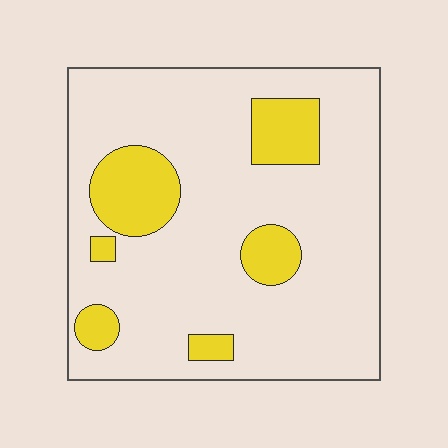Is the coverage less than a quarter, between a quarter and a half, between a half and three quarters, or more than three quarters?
Less than a quarter.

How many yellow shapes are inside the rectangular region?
6.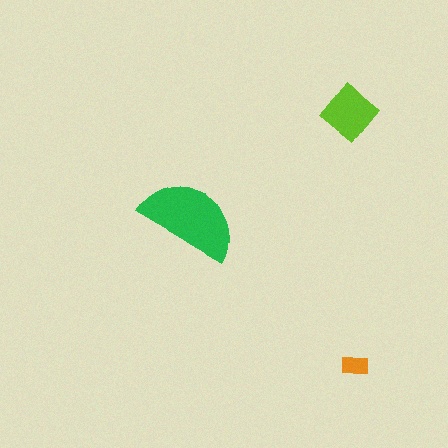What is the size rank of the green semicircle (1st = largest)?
1st.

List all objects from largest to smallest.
The green semicircle, the lime diamond, the orange rectangle.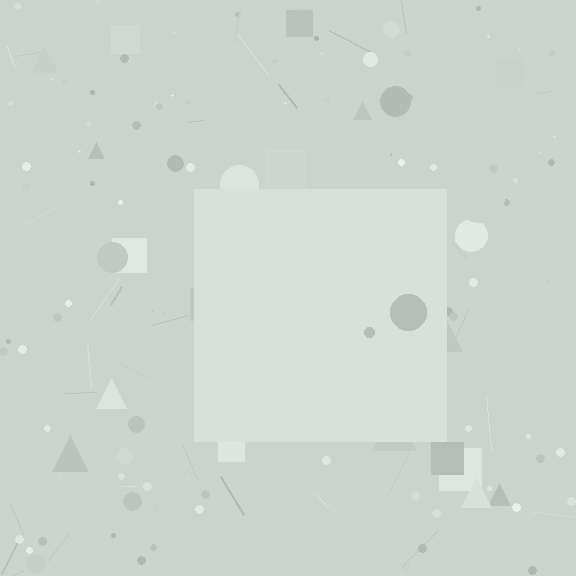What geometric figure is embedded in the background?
A square is embedded in the background.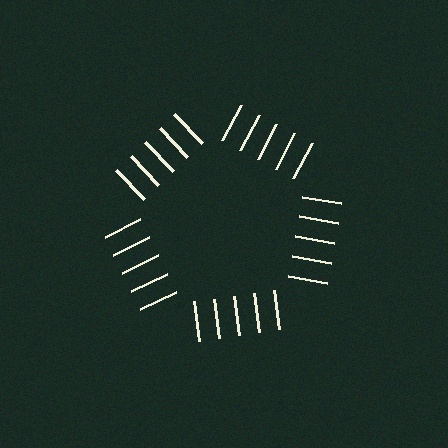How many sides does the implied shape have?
5 sides — the line-ends trace a pentagon.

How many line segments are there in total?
25 — 5 along each of the 5 edges.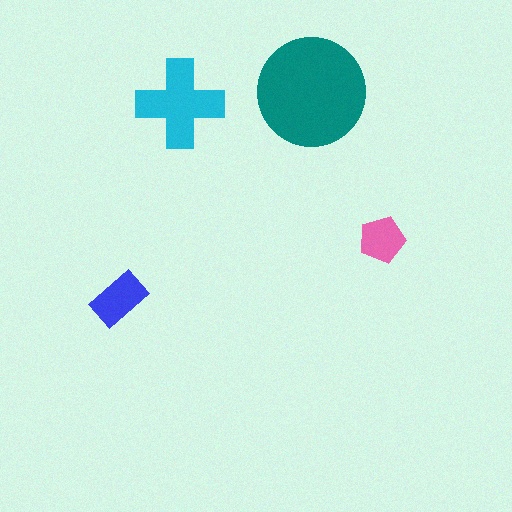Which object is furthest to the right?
The pink pentagon is rightmost.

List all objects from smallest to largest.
The pink pentagon, the blue rectangle, the cyan cross, the teal circle.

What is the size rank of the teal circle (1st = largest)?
1st.